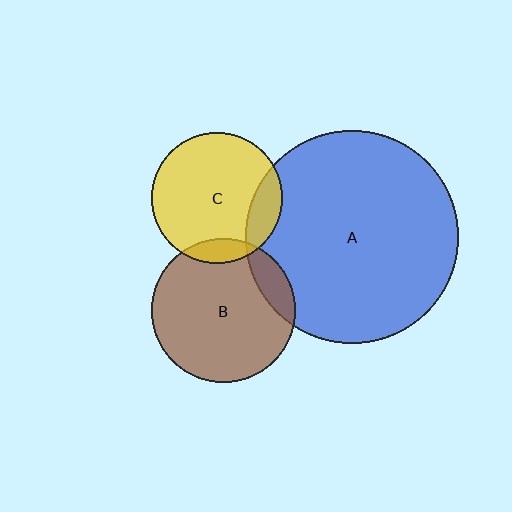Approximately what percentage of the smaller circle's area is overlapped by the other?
Approximately 15%.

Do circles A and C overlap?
Yes.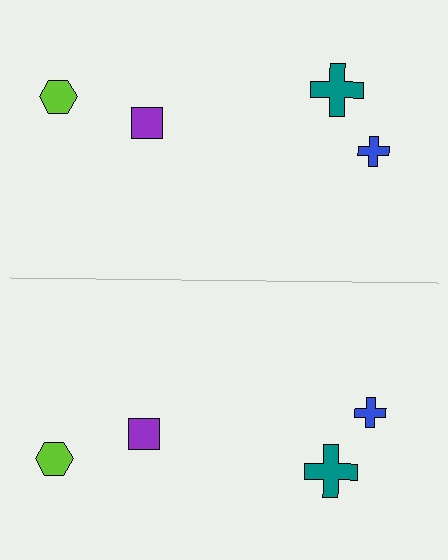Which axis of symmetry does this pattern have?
The pattern has a horizontal axis of symmetry running through the center of the image.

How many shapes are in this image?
There are 8 shapes in this image.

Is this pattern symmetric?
Yes, this pattern has bilateral (reflection) symmetry.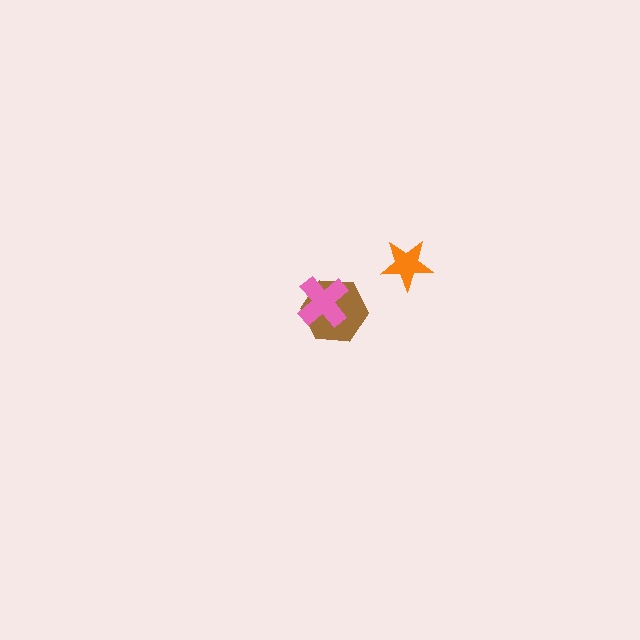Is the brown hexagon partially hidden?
Yes, it is partially covered by another shape.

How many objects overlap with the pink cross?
1 object overlaps with the pink cross.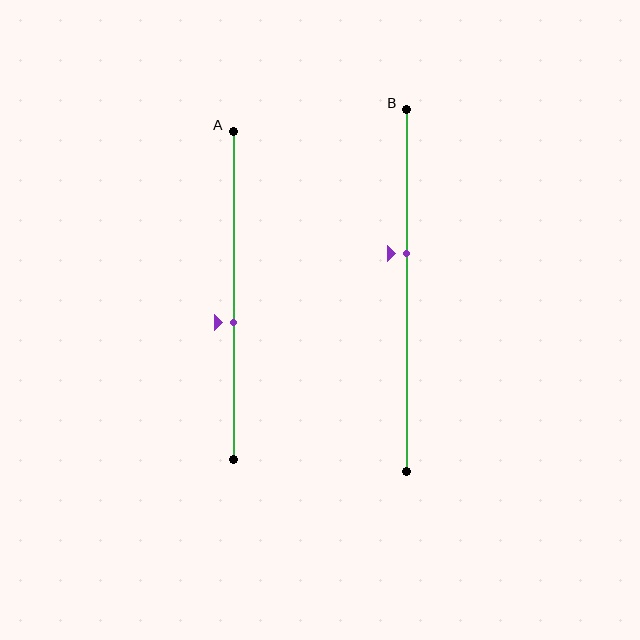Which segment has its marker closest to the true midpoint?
Segment A has its marker closest to the true midpoint.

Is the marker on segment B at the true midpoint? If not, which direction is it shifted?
No, the marker on segment B is shifted upward by about 10% of the segment length.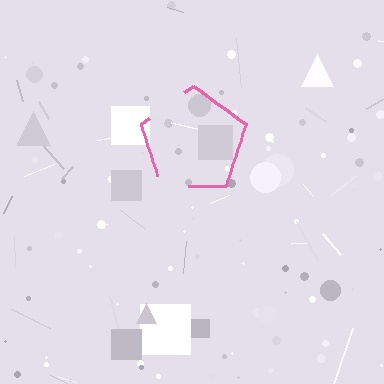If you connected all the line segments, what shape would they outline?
They would outline a pentagon.